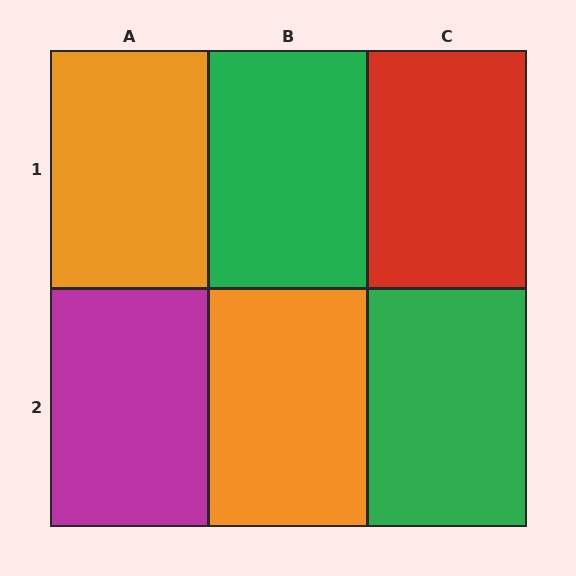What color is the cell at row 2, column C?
Green.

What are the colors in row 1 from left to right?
Orange, green, red.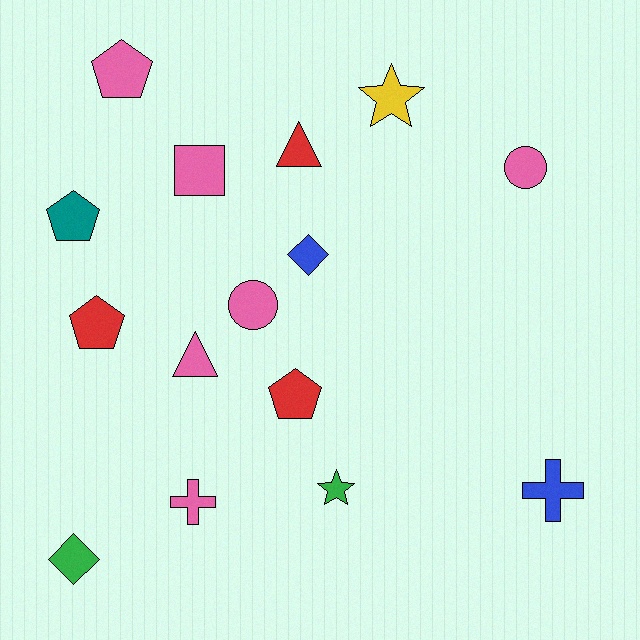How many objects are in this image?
There are 15 objects.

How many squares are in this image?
There is 1 square.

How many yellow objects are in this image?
There is 1 yellow object.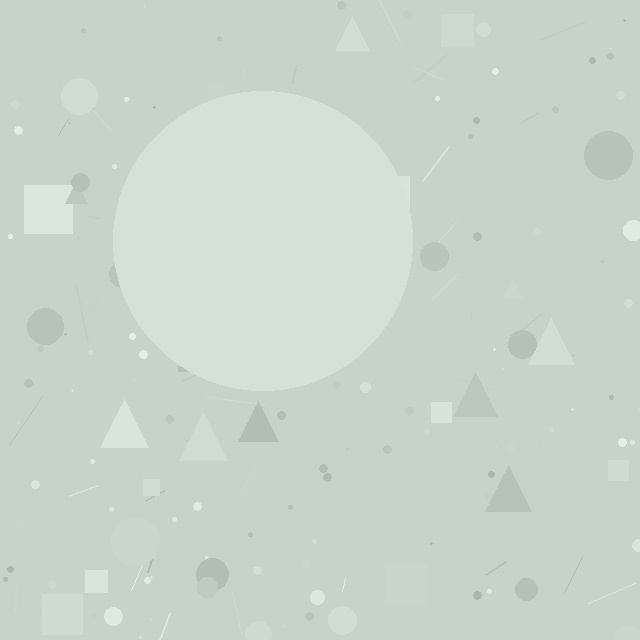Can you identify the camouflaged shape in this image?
The camouflaged shape is a circle.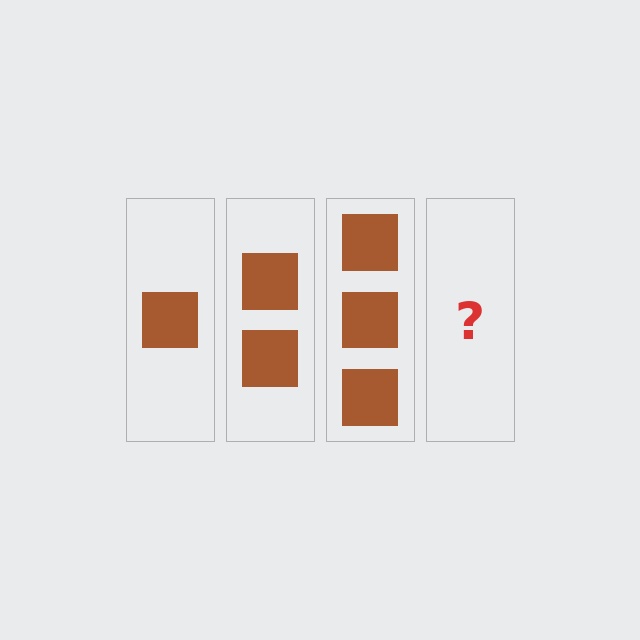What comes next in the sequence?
The next element should be 4 squares.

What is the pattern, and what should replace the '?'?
The pattern is that each step adds one more square. The '?' should be 4 squares.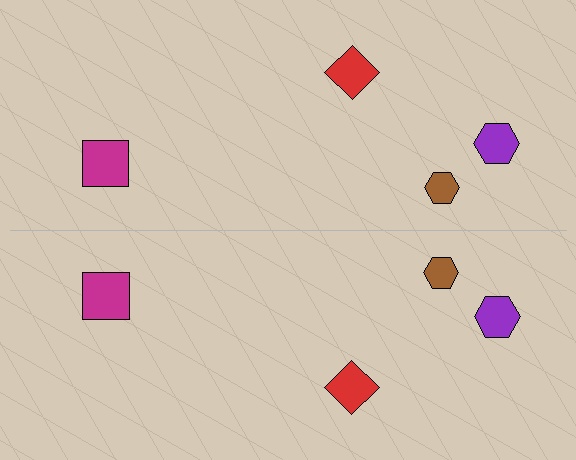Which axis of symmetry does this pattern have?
The pattern has a horizontal axis of symmetry running through the center of the image.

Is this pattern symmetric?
Yes, this pattern has bilateral (reflection) symmetry.